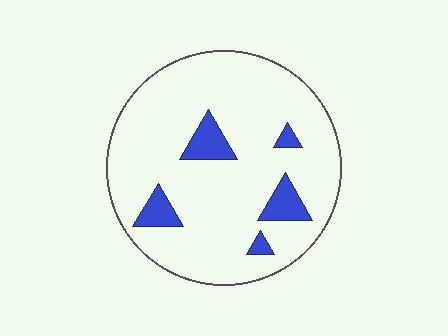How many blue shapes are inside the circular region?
5.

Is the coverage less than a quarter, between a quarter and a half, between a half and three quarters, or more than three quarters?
Less than a quarter.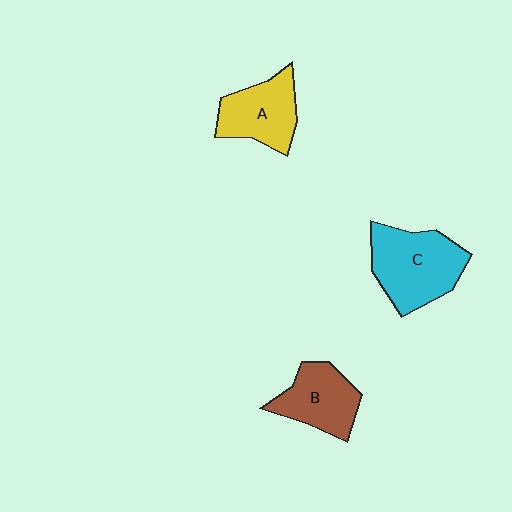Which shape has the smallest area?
Shape B (brown).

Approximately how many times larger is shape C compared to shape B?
Approximately 1.4 times.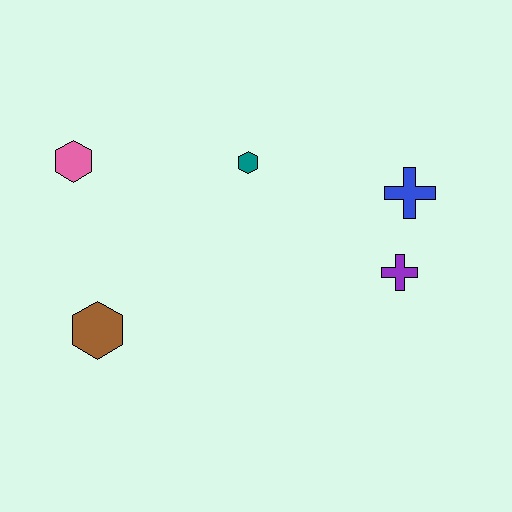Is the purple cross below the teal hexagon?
Yes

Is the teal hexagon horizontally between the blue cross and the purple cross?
No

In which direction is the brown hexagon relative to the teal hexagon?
The brown hexagon is below the teal hexagon.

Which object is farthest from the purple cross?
The pink hexagon is farthest from the purple cross.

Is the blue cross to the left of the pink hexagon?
No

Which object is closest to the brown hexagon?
The pink hexagon is closest to the brown hexagon.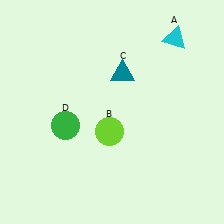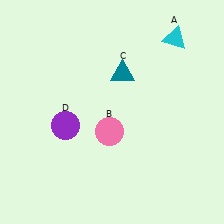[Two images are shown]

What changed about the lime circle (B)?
In Image 1, B is lime. In Image 2, it changed to pink.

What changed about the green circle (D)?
In Image 1, D is green. In Image 2, it changed to purple.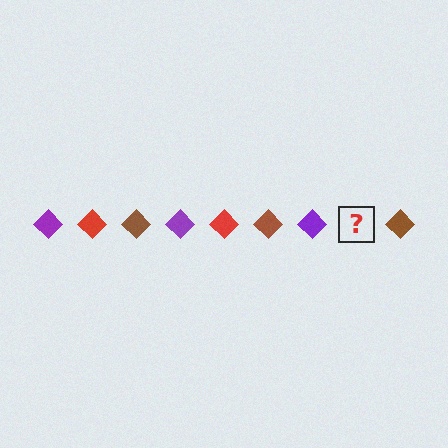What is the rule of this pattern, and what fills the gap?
The rule is that the pattern cycles through purple, red, brown diamonds. The gap should be filled with a red diamond.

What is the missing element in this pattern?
The missing element is a red diamond.